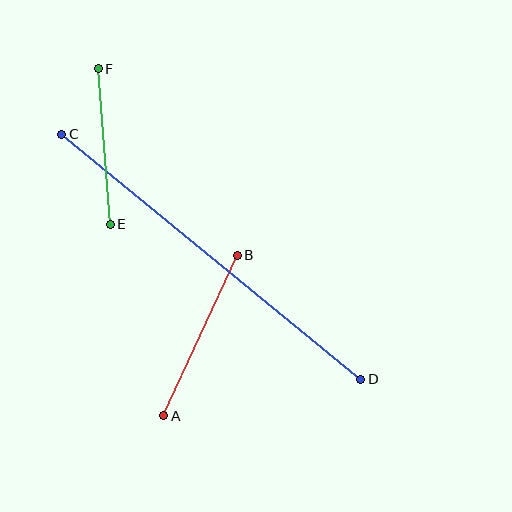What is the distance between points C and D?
The distance is approximately 387 pixels.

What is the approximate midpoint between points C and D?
The midpoint is at approximately (211, 257) pixels.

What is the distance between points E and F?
The distance is approximately 156 pixels.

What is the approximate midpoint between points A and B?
The midpoint is at approximately (201, 336) pixels.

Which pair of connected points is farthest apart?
Points C and D are farthest apart.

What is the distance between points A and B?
The distance is approximately 177 pixels.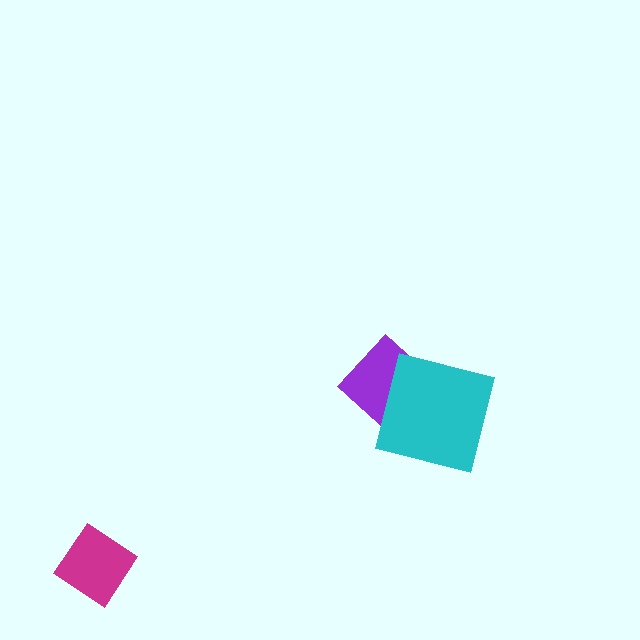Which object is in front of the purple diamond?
The cyan square is in front of the purple diamond.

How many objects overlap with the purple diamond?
1 object overlaps with the purple diamond.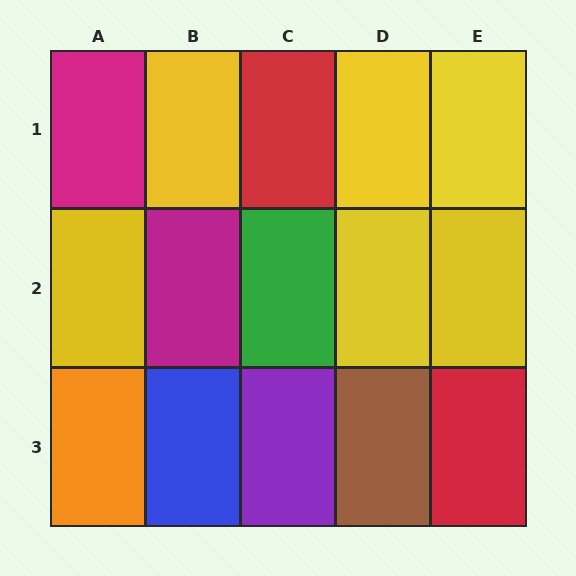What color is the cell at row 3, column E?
Red.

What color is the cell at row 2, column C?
Green.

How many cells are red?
2 cells are red.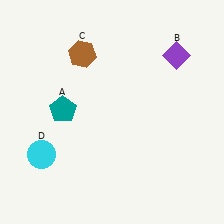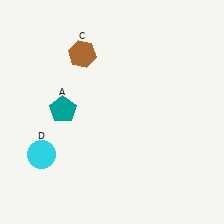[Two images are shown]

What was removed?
The purple diamond (B) was removed in Image 2.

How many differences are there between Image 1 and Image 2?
There is 1 difference between the two images.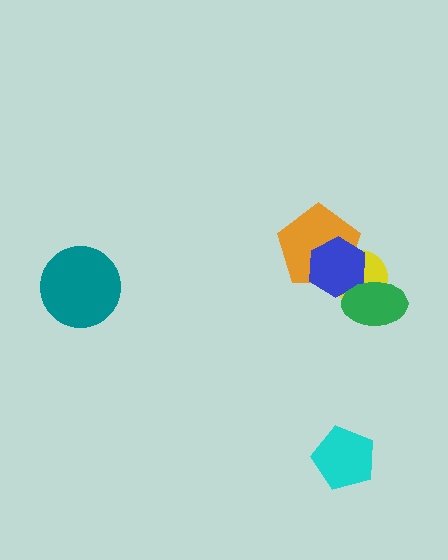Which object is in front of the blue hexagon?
The green ellipse is in front of the blue hexagon.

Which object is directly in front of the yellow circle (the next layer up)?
The orange pentagon is directly in front of the yellow circle.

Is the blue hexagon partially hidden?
Yes, it is partially covered by another shape.